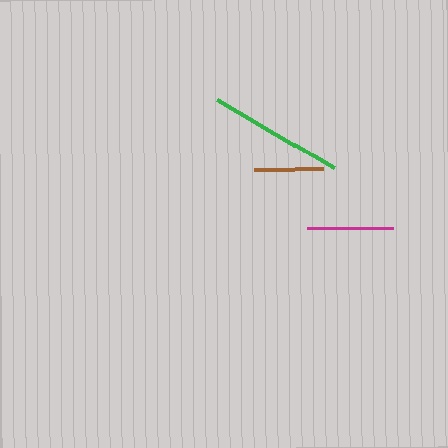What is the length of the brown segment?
The brown segment is approximately 69 pixels long.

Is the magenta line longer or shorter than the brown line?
The magenta line is longer than the brown line.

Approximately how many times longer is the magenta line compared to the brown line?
The magenta line is approximately 1.2 times the length of the brown line.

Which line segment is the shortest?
The brown line is the shortest at approximately 69 pixels.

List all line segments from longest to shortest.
From longest to shortest: green, magenta, brown.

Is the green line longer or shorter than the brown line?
The green line is longer than the brown line.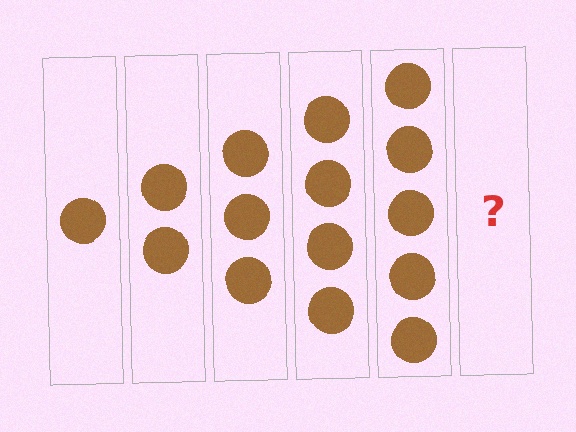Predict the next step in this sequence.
The next step is 6 circles.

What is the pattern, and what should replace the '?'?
The pattern is that each step adds one more circle. The '?' should be 6 circles.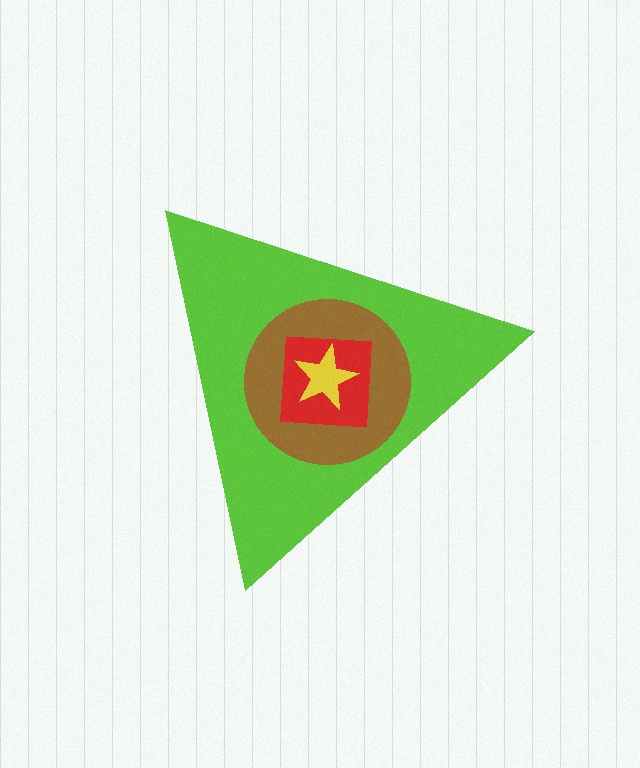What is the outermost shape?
The lime triangle.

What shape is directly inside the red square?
The yellow star.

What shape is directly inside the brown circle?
The red square.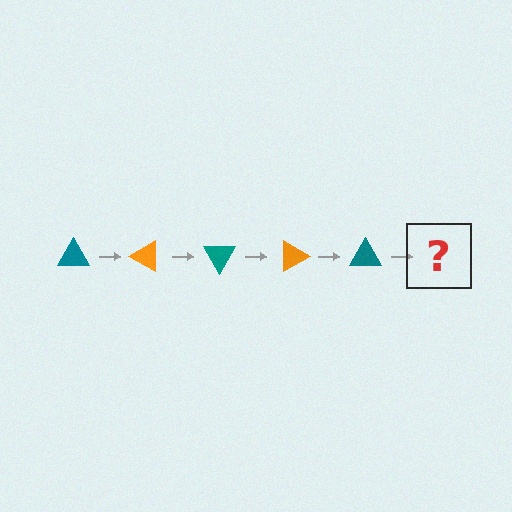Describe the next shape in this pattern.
It should be an orange triangle, rotated 150 degrees from the start.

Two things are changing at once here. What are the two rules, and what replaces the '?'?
The two rules are that it rotates 30 degrees each step and the color cycles through teal and orange. The '?' should be an orange triangle, rotated 150 degrees from the start.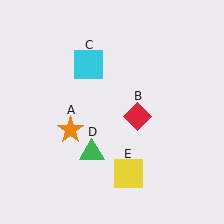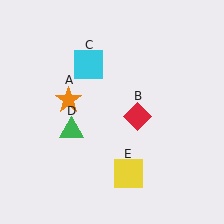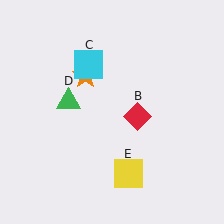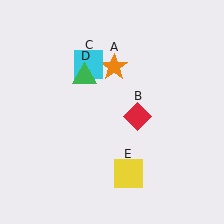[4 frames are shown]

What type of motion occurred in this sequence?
The orange star (object A), green triangle (object D) rotated clockwise around the center of the scene.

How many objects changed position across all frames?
2 objects changed position: orange star (object A), green triangle (object D).